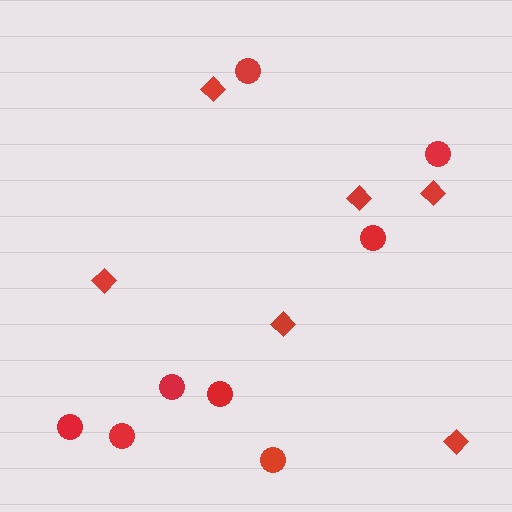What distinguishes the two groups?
There are 2 groups: one group of diamonds (6) and one group of circles (8).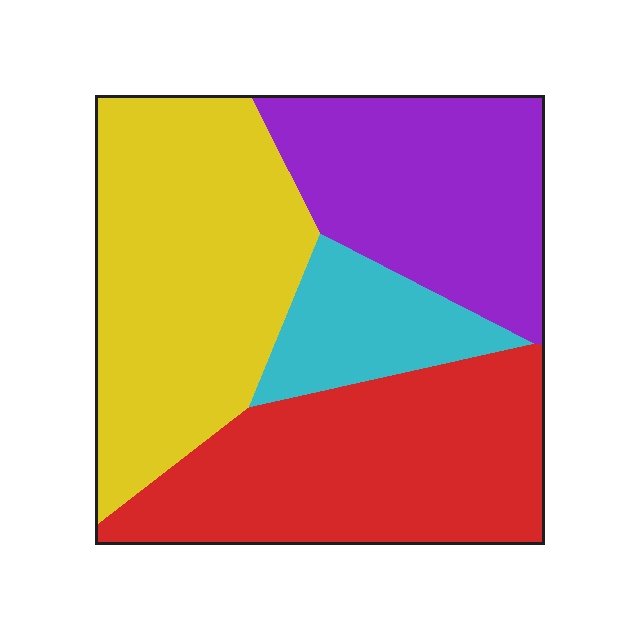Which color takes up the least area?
Cyan, at roughly 10%.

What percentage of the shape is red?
Red covers 31% of the shape.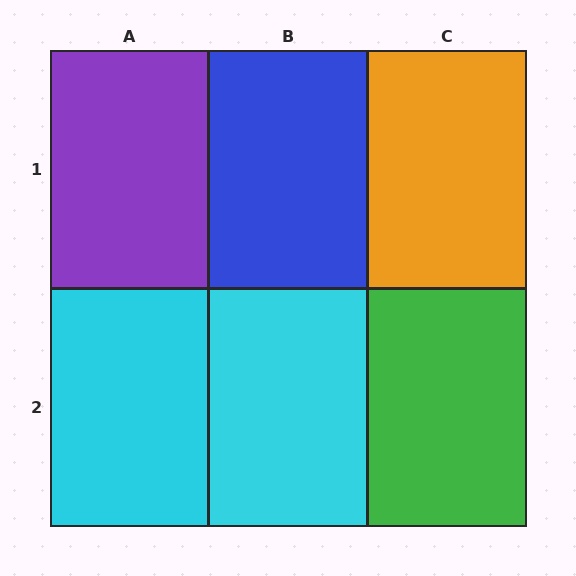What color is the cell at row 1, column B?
Blue.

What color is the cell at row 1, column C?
Orange.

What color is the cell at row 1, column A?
Purple.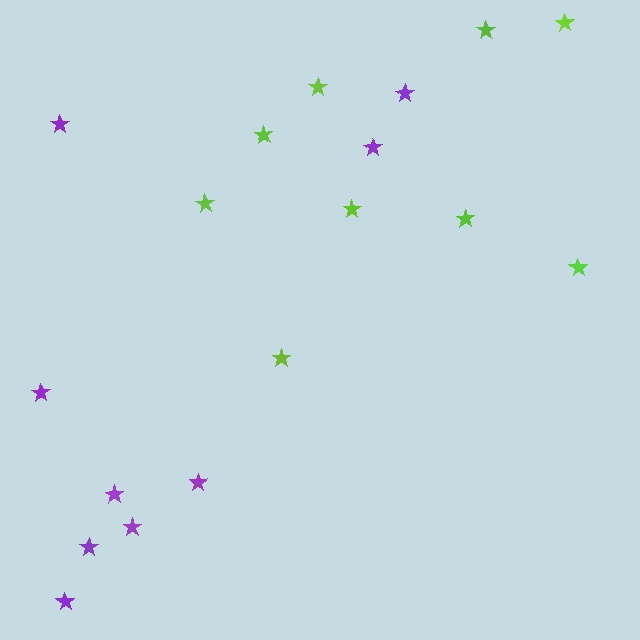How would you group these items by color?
There are 2 groups: one group of lime stars (9) and one group of purple stars (9).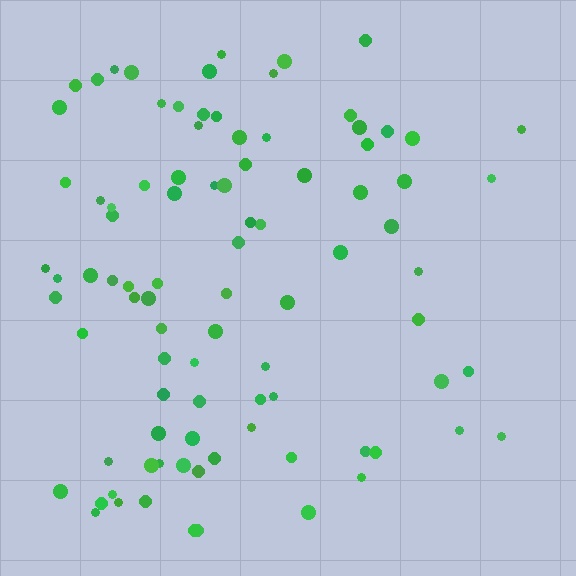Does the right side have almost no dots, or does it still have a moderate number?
Still a moderate number, just noticeably fewer than the left.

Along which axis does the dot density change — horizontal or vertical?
Horizontal.